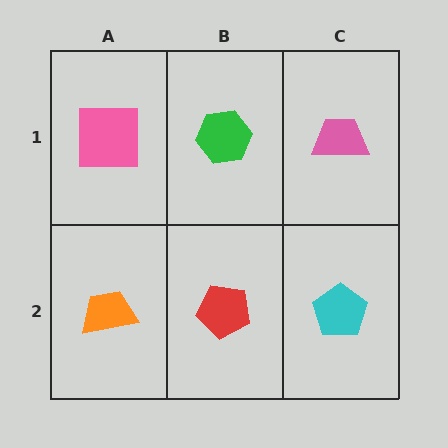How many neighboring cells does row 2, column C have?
2.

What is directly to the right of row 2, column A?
A red pentagon.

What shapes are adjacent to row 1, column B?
A red pentagon (row 2, column B), a pink square (row 1, column A), a pink trapezoid (row 1, column C).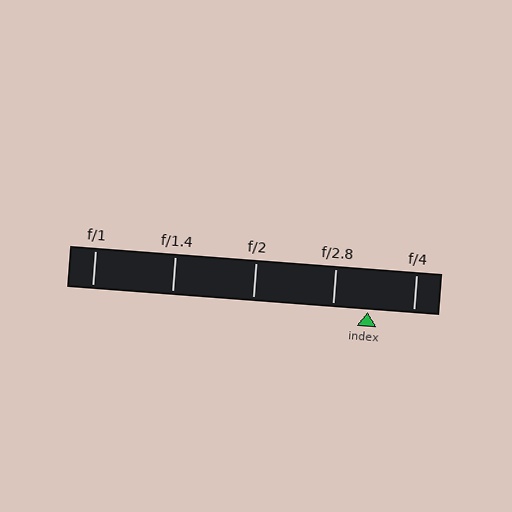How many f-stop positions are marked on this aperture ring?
There are 5 f-stop positions marked.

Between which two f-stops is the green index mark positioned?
The index mark is between f/2.8 and f/4.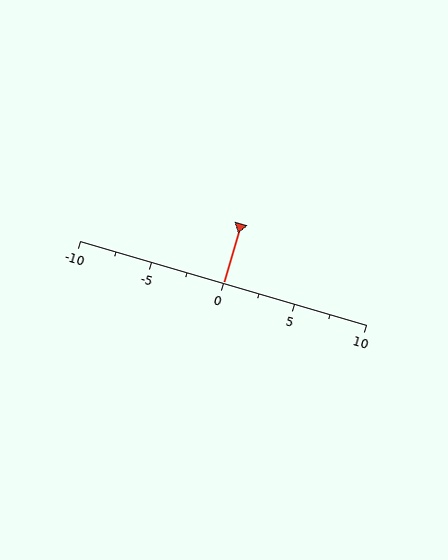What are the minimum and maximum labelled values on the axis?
The axis runs from -10 to 10.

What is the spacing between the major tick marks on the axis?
The major ticks are spaced 5 apart.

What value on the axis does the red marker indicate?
The marker indicates approximately 0.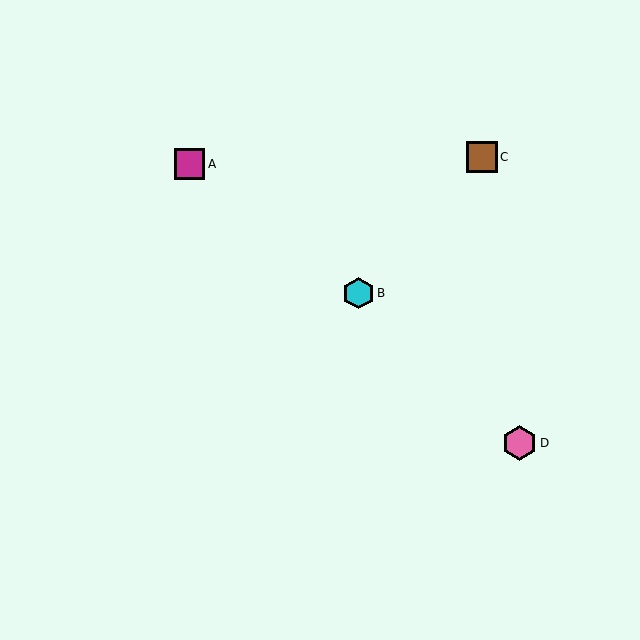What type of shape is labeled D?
Shape D is a pink hexagon.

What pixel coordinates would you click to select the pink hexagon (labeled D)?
Click at (520, 443) to select the pink hexagon D.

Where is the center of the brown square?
The center of the brown square is at (482, 157).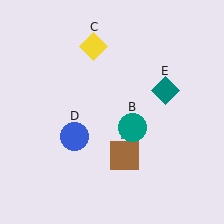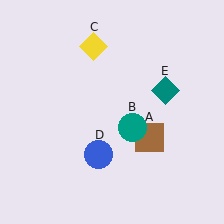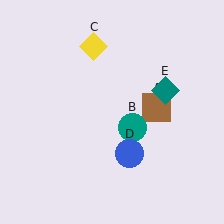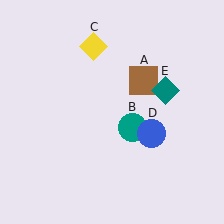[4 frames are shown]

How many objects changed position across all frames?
2 objects changed position: brown square (object A), blue circle (object D).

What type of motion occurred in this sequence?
The brown square (object A), blue circle (object D) rotated counterclockwise around the center of the scene.